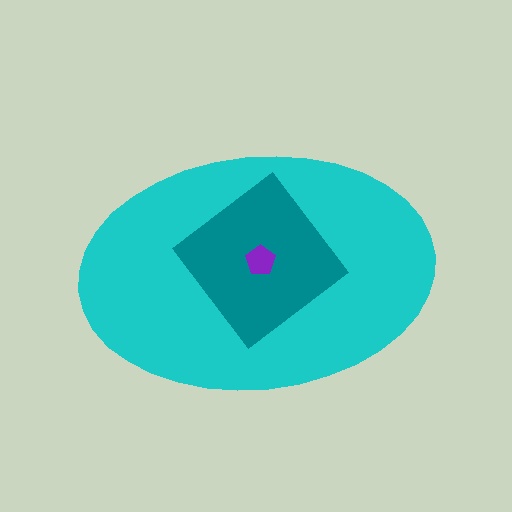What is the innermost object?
The purple pentagon.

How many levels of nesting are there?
3.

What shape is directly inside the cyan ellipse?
The teal diamond.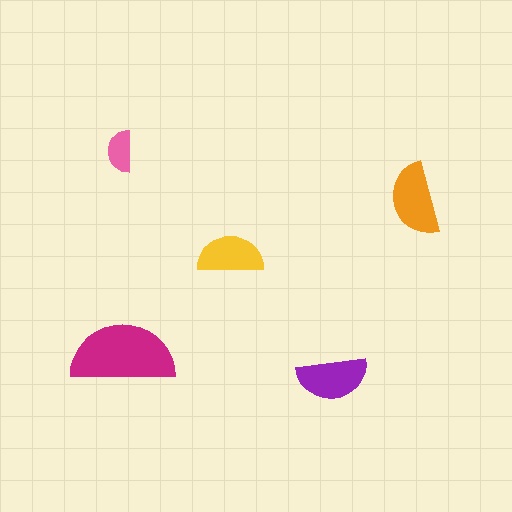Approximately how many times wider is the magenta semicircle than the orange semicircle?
About 1.5 times wider.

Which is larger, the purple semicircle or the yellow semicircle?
The purple one.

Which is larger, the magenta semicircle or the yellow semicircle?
The magenta one.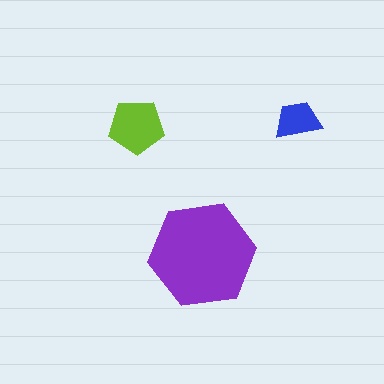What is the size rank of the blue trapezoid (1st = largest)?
3rd.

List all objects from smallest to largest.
The blue trapezoid, the lime pentagon, the purple hexagon.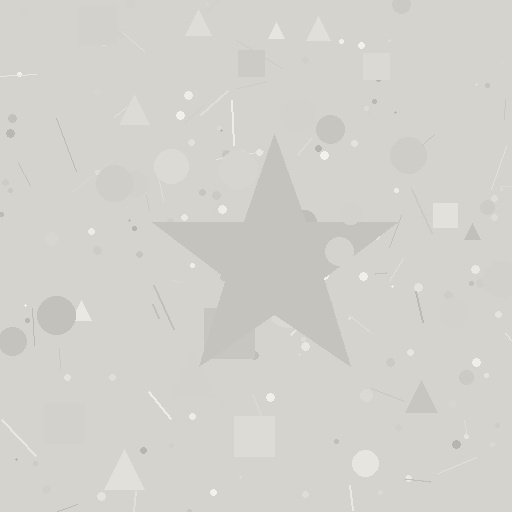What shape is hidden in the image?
A star is hidden in the image.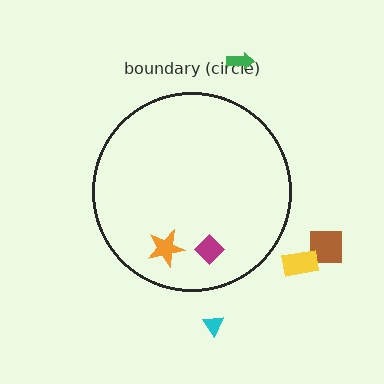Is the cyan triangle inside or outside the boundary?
Outside.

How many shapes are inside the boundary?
2 inside, 4 outside.